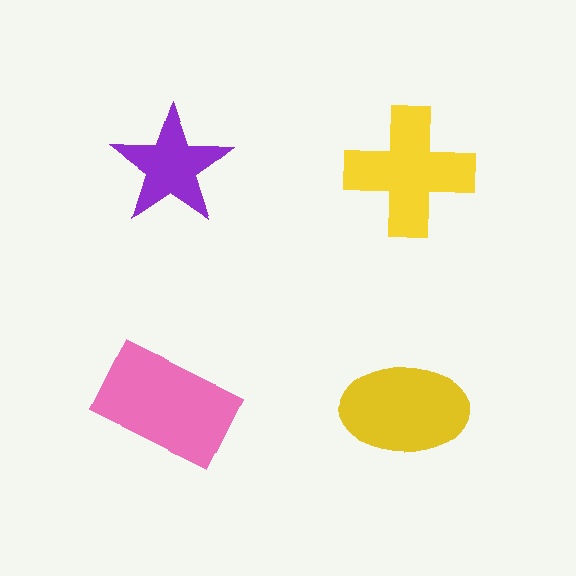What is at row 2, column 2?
A yellow ellipse.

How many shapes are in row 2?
2 shapes.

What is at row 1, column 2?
A yellow cross.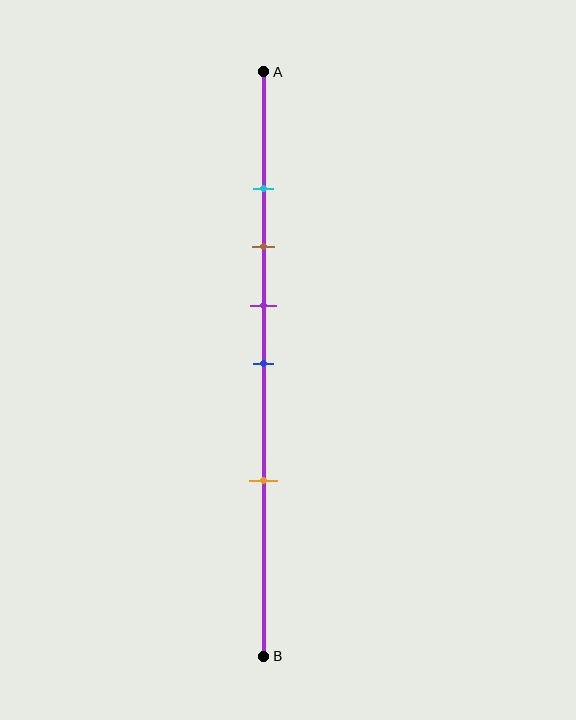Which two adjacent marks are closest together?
The cyan and brown marks are the closest adjacent pair.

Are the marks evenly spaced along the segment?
No, the marks are not evenly spaced.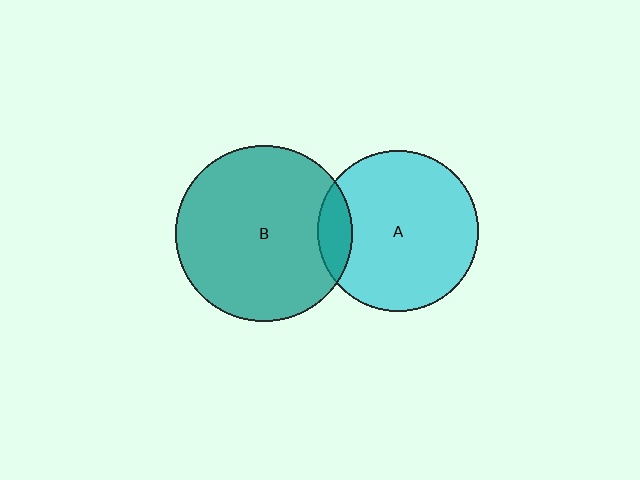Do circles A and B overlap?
Yes.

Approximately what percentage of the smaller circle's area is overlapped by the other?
Approximately 10%.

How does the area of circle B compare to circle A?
Approximately 1.2 times.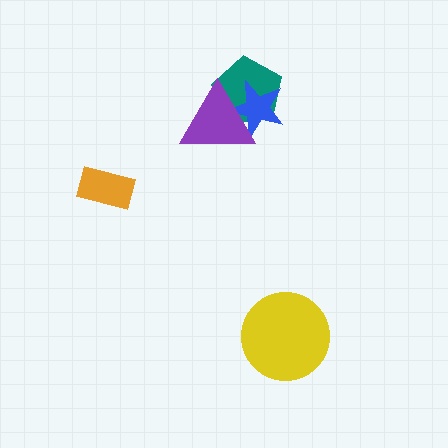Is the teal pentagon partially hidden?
Yes, it is partially covered by another shape.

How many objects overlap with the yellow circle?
0 objects overlap with the yellow circle.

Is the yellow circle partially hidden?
No, no other shape covers it.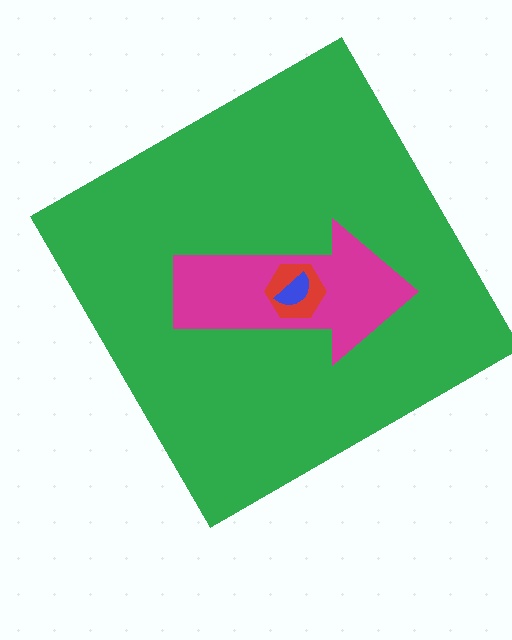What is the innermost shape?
The blue semicircle.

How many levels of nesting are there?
4.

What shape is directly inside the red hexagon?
The blue semicircle.